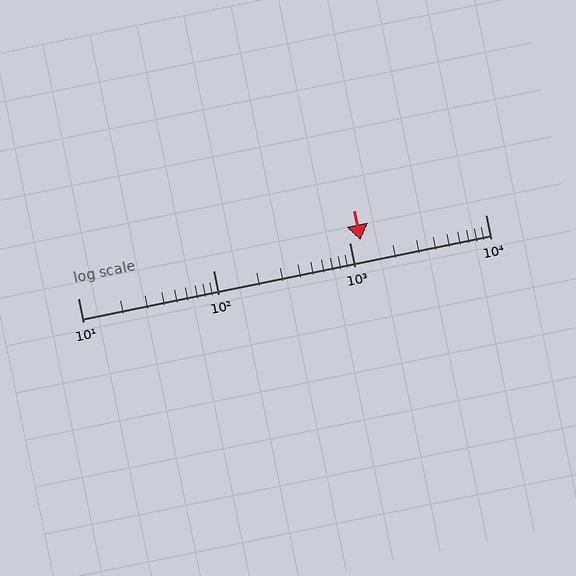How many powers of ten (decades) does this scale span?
The scale spans 3 decades, from 10 to 10000.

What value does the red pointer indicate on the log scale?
The pointer indicates approximately 1200.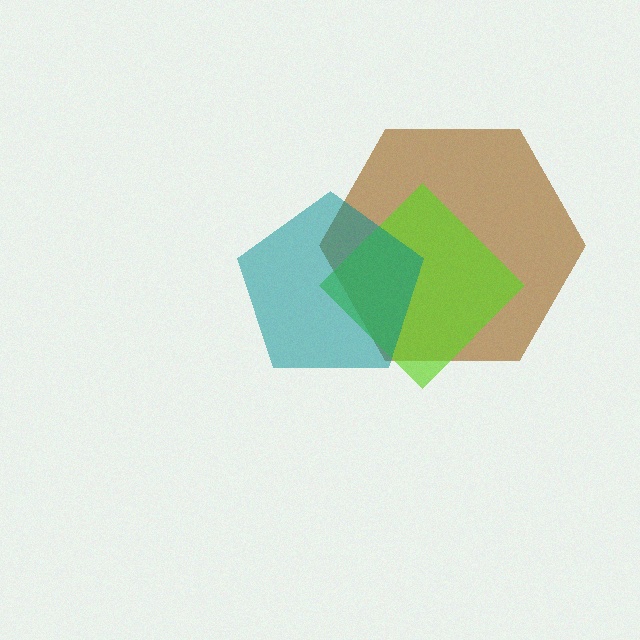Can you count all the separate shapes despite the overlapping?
Yes, there are 3 separate shapes.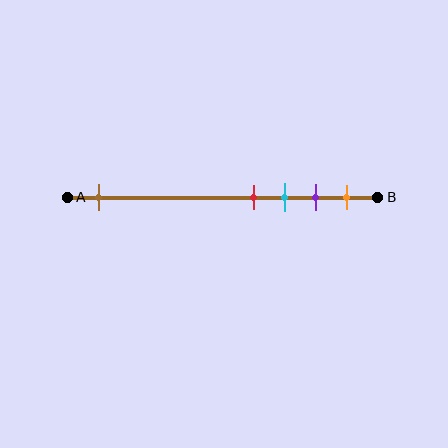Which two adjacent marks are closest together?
The red and cyan marks are the closest adjacent pair.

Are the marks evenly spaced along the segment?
No, the marks are not evenly spaced.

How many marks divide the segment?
There are 5 marks dividing the segment.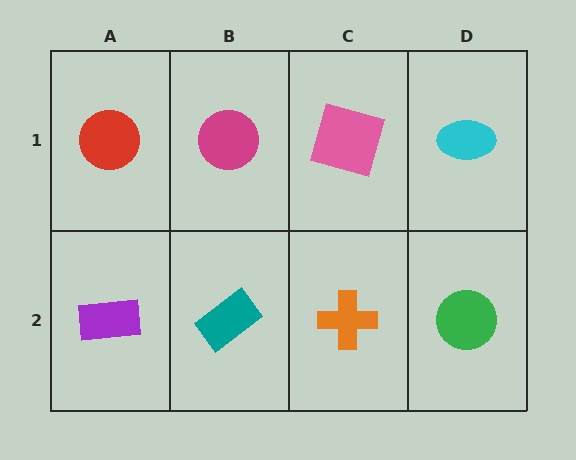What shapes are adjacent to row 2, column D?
A cyan ellipse (row 1, column D), an orange cross (row 2, column C).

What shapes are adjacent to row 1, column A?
A purple rectangle (row 2, column A), a magenta circle (row 1, column B).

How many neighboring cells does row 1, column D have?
2.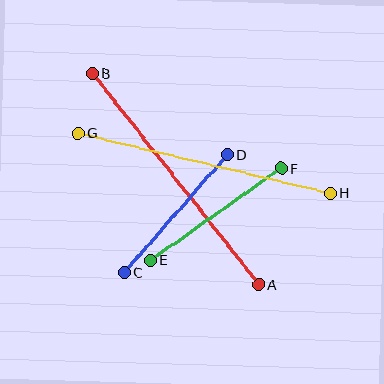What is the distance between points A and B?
The distance is approximately 269 pixels.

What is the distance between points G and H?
The distance is approximately 259 pixels.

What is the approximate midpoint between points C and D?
The midpoint is at approximately (176, 214) pixels.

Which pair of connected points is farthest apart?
Points A and B are farthest apart.